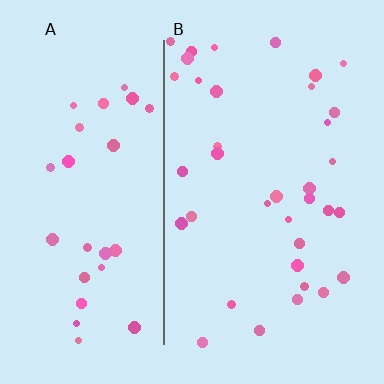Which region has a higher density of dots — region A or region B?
B (the right).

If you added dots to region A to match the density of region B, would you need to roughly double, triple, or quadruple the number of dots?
Approximately double.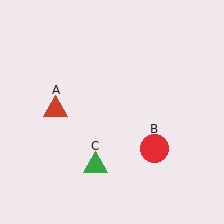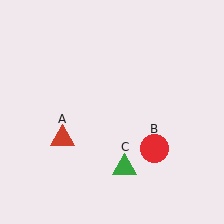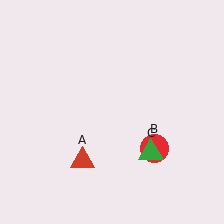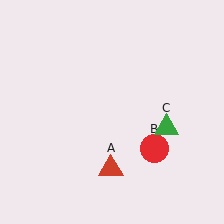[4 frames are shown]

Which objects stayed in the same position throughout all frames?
Red circle (object B) remained stationary.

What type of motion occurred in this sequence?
The red triangle (object A), green triangle (object C) rotated counterclockwise around the center of the scene.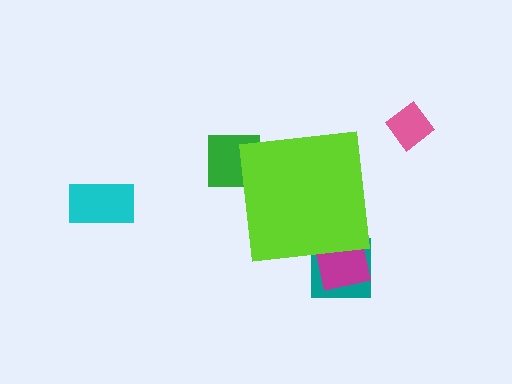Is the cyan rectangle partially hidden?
No, the cyan rectangle is fully visible.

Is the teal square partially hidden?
Yes, the teal square is partially hidden behind the lime square.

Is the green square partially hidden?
Yes, the green square is partially hidden behind the lime square.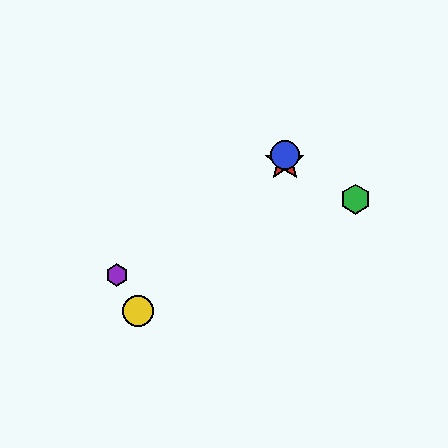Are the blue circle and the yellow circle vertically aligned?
No, the blue circle is at x≈285 and the yellow circle is at x≈138.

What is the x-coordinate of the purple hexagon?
The purple hexagon is at x≈117.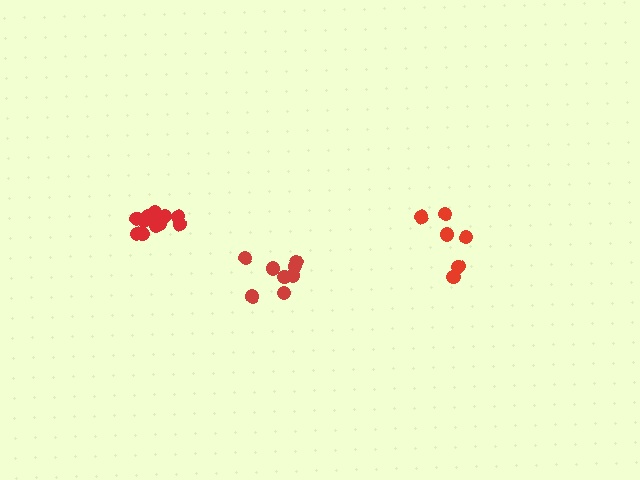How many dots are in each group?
Group 1: 8 dots, Group 2: 6 dots, Group 3: 12 dots (26 total).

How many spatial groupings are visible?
There are 3 spatial groupings.